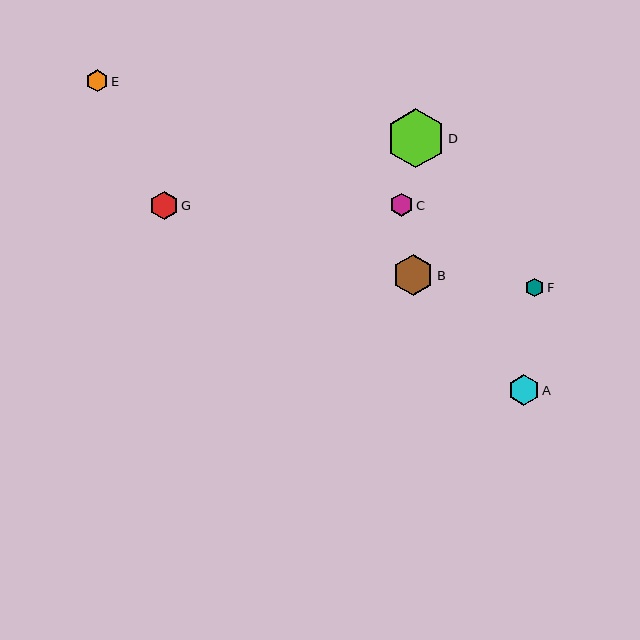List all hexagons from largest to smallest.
From largest to smallest: D, B, A, G, C, E, F.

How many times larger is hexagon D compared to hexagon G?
Hexagon D is approximately 2.1 times the size of hexagon G.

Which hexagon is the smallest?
Hexagon F is the smallest with a size of approximately 19 pixels.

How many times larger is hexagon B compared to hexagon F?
Hexagon B is approximately 2.2 times the size of hexagon F.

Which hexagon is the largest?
Hexagon D is the largest with a size of approximately 59 pixels.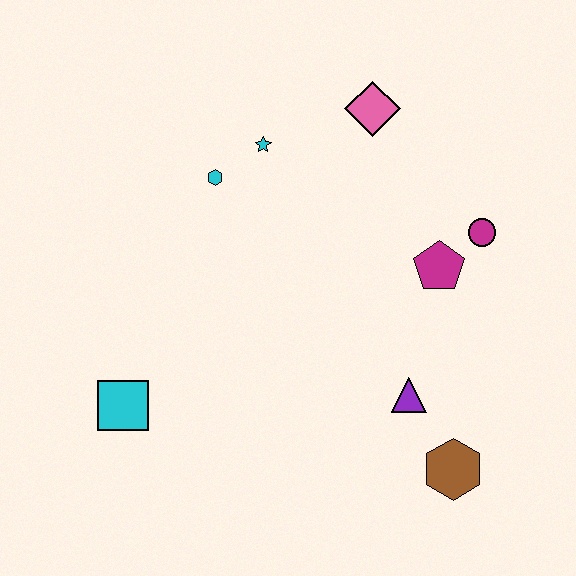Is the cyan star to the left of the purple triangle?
Yes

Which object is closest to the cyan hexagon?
The cyan star is closest to the cyan hexagon.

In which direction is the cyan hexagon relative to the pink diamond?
The cyan hexagon is to the left of the pink diamond.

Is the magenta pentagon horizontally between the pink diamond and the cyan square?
No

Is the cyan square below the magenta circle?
Yes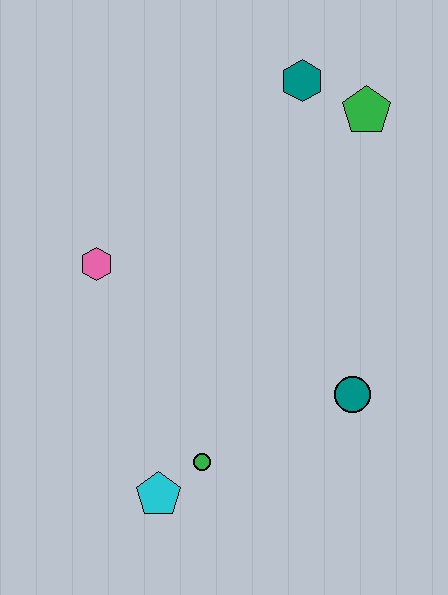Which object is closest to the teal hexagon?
The green pentagon is closest to the teal hexagon.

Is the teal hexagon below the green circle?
No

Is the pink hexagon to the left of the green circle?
Yes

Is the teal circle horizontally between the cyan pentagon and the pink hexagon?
No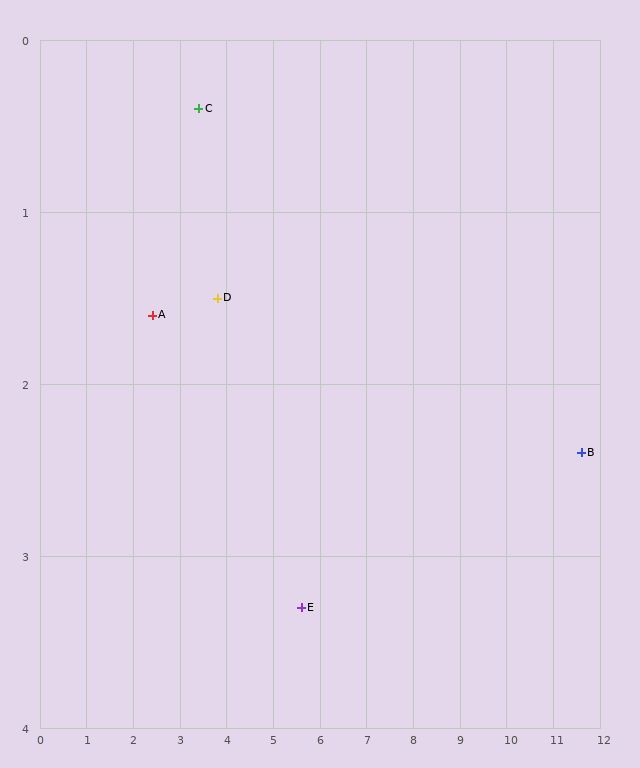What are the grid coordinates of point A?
Point A is at approximately (2.4, 1.6).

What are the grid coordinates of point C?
Point C is at approximately (3.4, 0.4).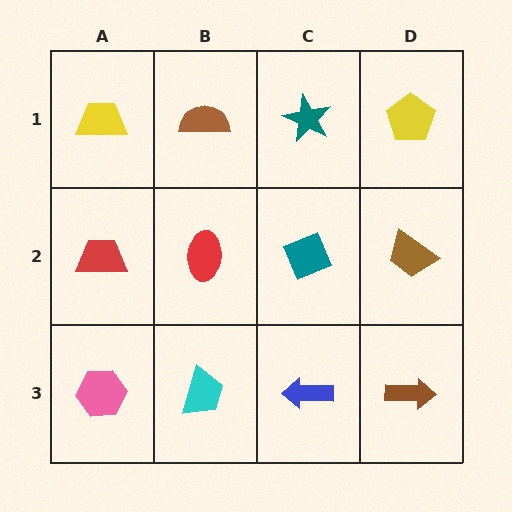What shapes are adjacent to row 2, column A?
A yellow trapezoid (row 1, column A), a pink hexagon (row 3, column A), a red ellipse (row 2, column B).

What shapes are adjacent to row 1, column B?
A red ellipse (row 2, column B), a yellow trapezoid (row 1, column A), a teal star (row 1, column C).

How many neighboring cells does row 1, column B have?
3.